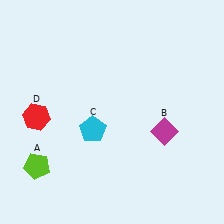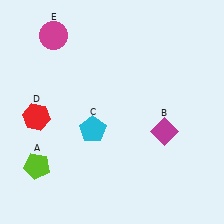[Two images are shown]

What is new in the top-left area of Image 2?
A magenta circle (E) was added in the top-left area of Image 2.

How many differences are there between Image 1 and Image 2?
There is 1 difference between the two images.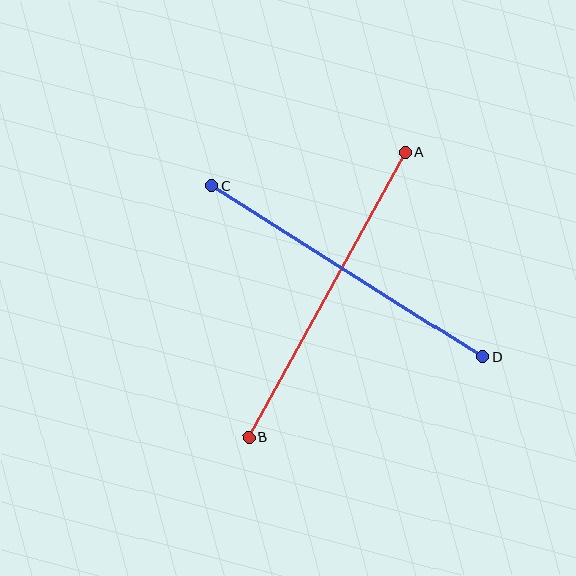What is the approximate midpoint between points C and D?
The midpoint is at approximately (347, 271) pixels.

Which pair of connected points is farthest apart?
Points A and B are farthest apart.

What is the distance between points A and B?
The distance is approximately 326 pixels.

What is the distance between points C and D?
The distance is approximately 321 pixels.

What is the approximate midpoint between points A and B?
The midpoint is at approximately (327, 295) pixels.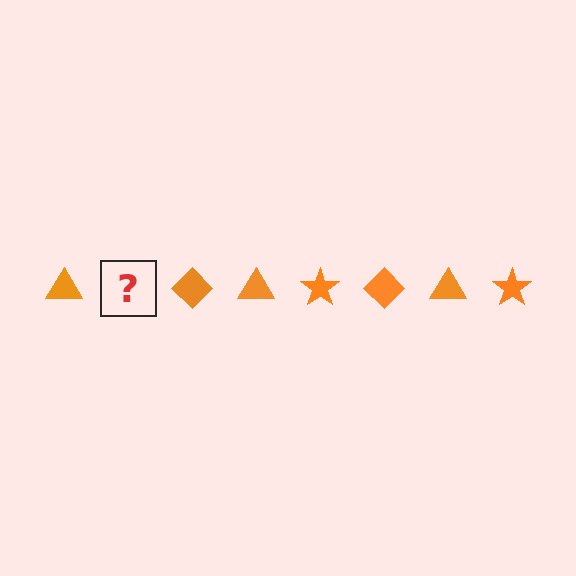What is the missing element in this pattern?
The missing element is an orange star.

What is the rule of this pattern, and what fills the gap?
The rule is that the pattern cycles through triangle, star, diamond shapes in orange. The gap should be filled with an orange star.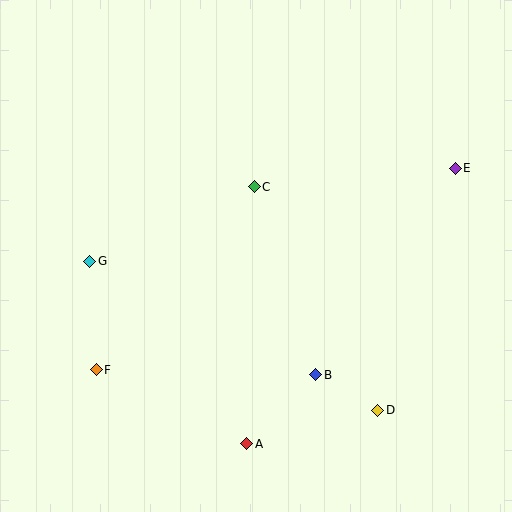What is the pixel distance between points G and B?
The distance between G and B is 253 pixels.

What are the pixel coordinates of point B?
Point B is at (316, 375).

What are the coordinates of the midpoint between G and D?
The midpoint between G and D is at (234, 336).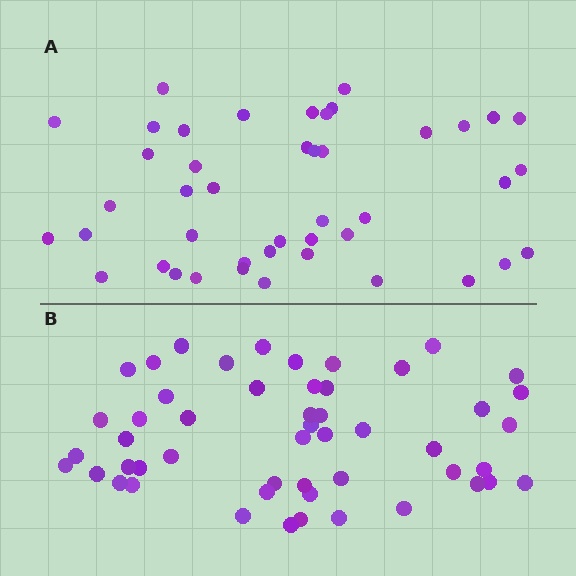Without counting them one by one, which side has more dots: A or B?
Region B (the bottom region) has more dots.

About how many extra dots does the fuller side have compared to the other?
Region B has roughly 8 or so more dots than region A.